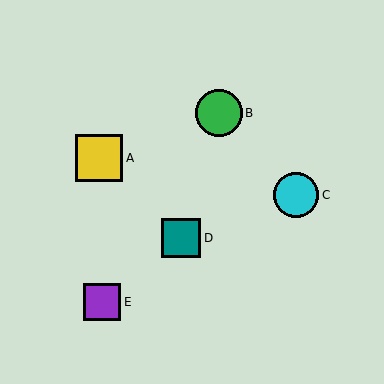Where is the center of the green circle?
The center of the green circle is at (219, 113).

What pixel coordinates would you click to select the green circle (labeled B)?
Click at (219, 113) to select the green circle B.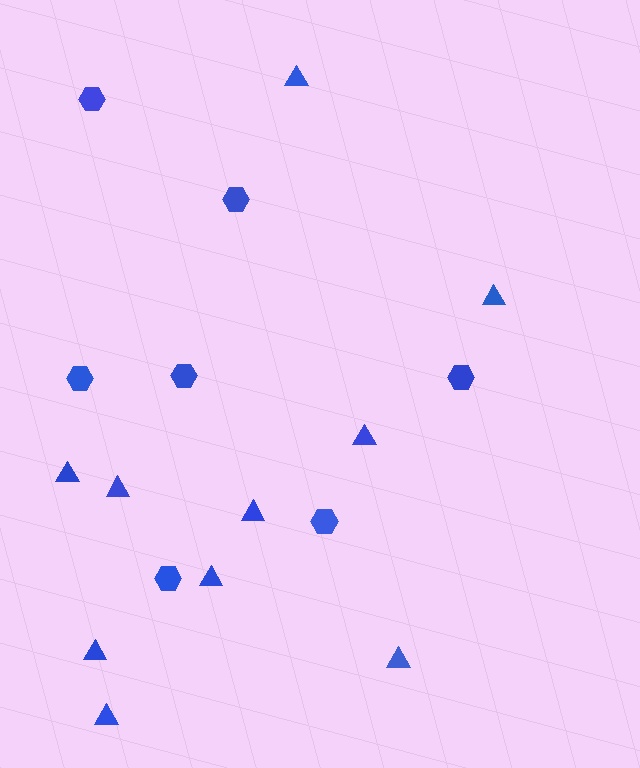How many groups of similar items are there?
There are 2 groups: one group of triangles (10) and one group of hexagons (7).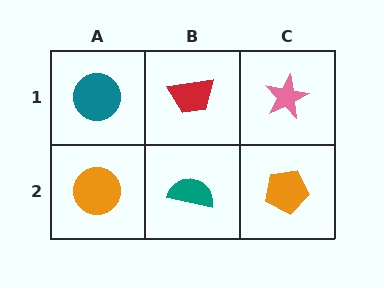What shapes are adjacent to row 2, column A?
A teal circle (row 1, column A), a teal semicircle (row 2, column B).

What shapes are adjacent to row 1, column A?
An orange circle (row 2, column A), a red trapezoid (row 1, column B).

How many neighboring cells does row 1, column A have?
2.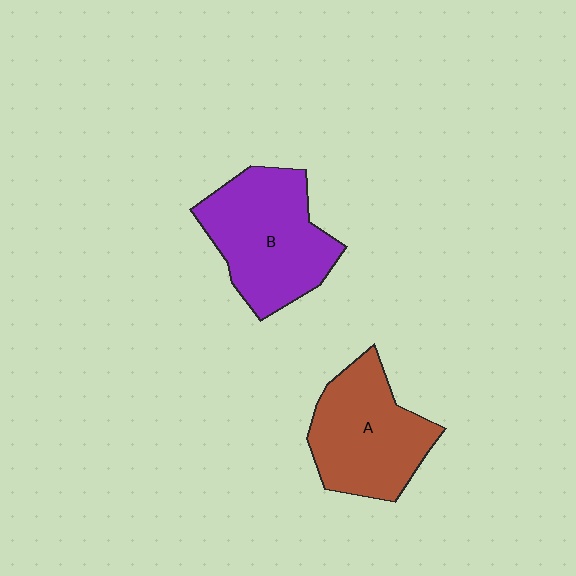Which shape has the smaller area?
Shape A (brown).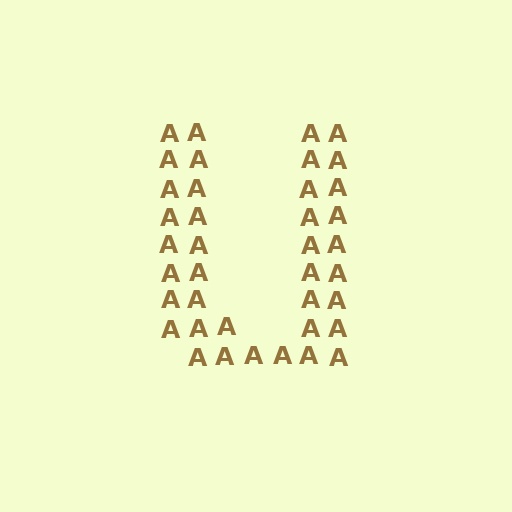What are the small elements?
The small elements are letter A's.